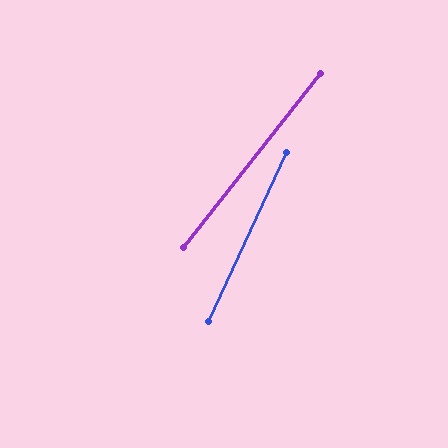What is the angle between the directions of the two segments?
Approximately 13 degrees.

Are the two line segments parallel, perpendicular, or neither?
Neither parallel nor perpendicular — they differ by about 13°.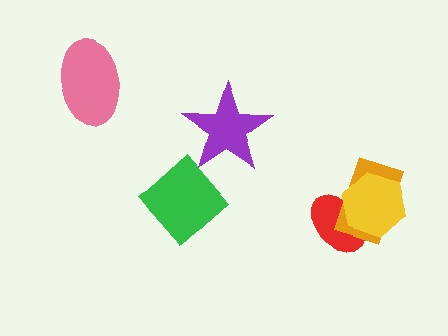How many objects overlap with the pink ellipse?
0 objects overlap with the pink ellipse.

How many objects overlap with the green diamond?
0 objects overlap with the green diamond.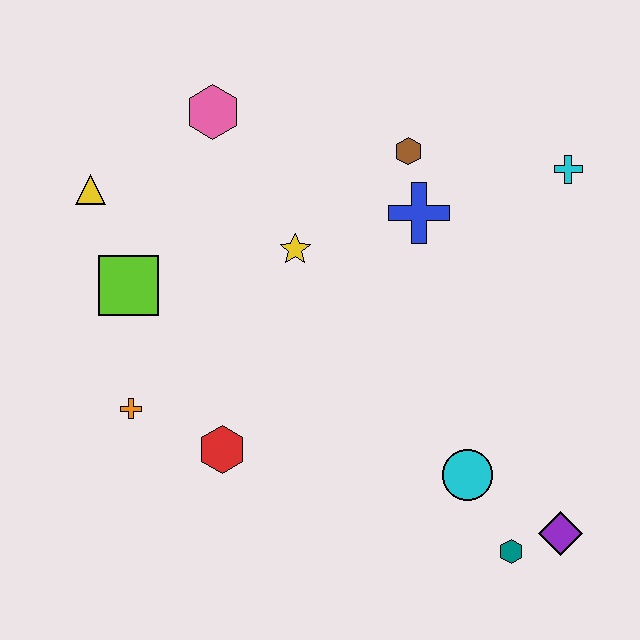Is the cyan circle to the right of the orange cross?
Yes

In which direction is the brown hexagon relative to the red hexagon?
The brown hexagon is above the red hexagon.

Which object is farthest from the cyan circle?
The yellow triangle is farthest from the cyan circle.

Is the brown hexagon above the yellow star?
Yes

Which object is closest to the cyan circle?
The teal hexagon is closest to the cyan circle.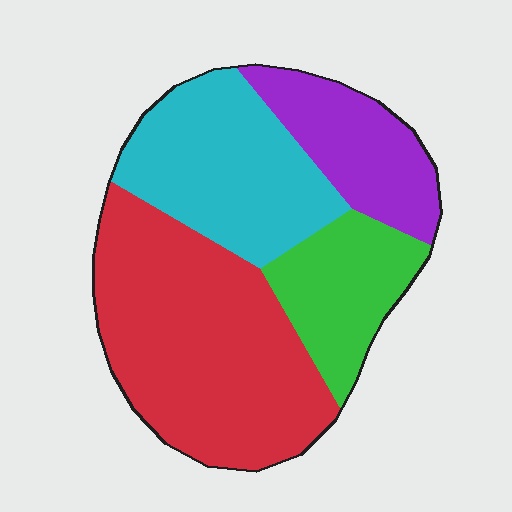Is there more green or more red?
Red.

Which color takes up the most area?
Red, at roughly 40%.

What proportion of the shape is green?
Green takes up about one sixth (1/6) of the shape.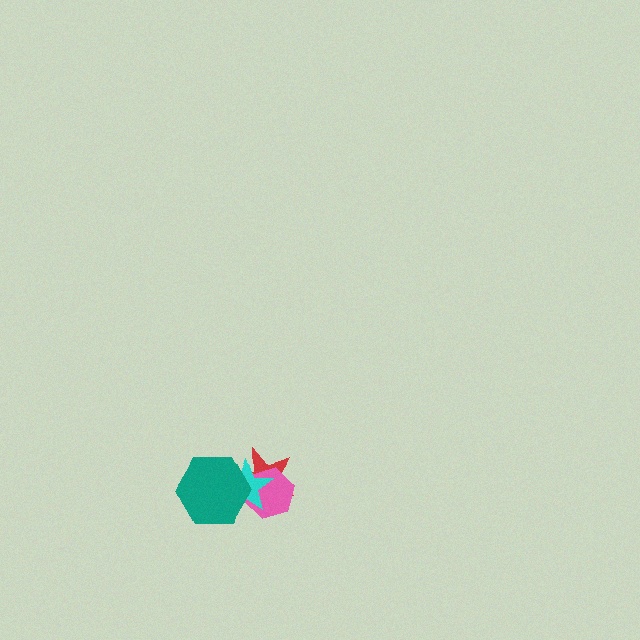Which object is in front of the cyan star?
The teal hexagon is in front of the cyan star.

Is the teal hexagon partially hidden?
No, no other shape covers it.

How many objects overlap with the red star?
3 objects overlap with the red star.